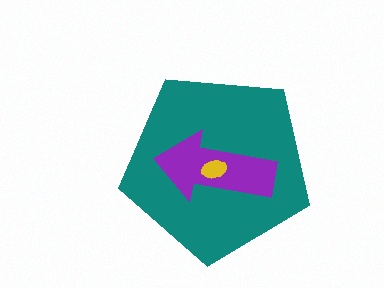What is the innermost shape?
The yellow ellipse.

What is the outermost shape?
The teal pentagon.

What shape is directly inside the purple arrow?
The yellow ellipse.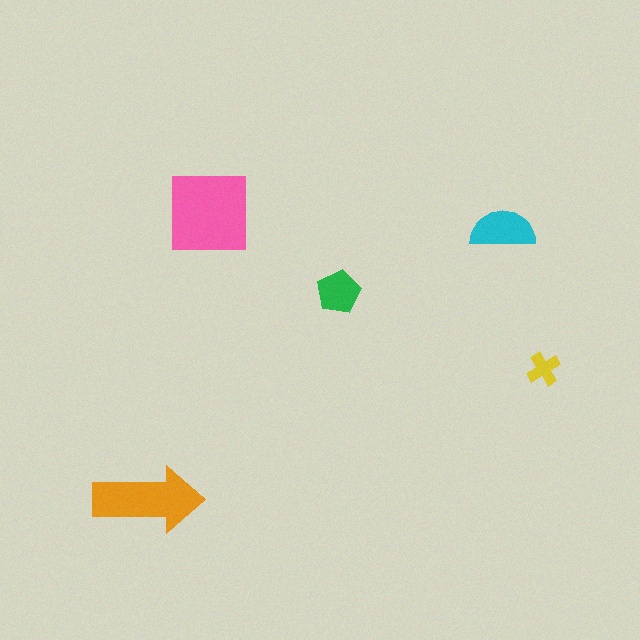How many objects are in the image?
There are 5 objects in the image.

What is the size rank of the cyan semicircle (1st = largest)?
3rd.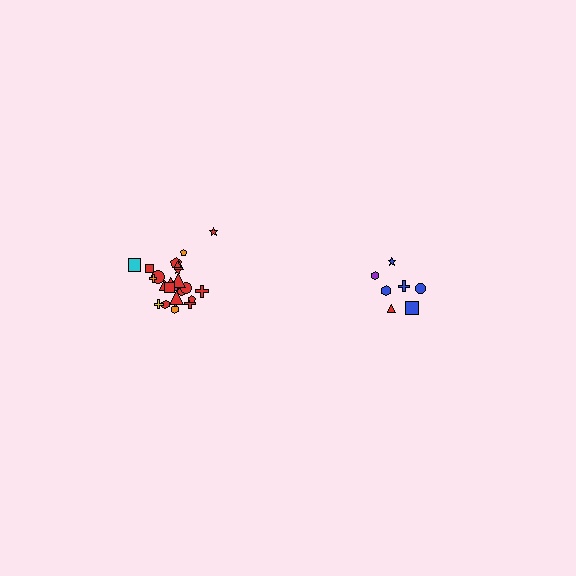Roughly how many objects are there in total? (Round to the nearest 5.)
Roughly 30 objects in total.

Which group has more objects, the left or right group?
The left group.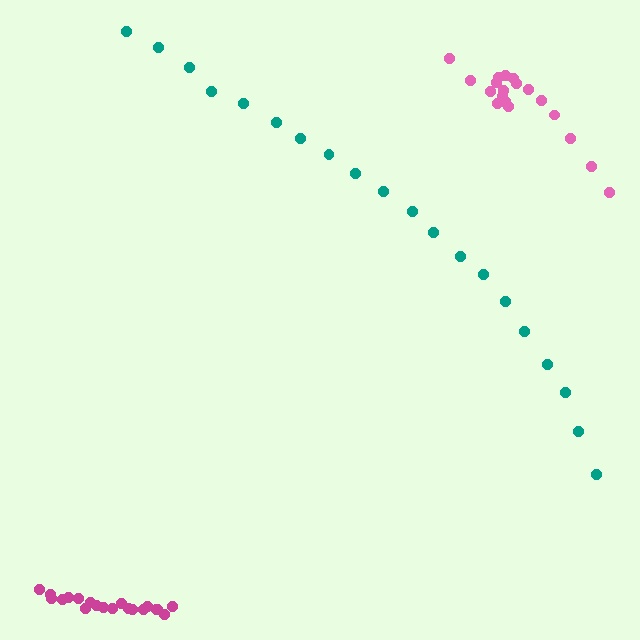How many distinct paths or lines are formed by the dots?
There are 3 distinct paths.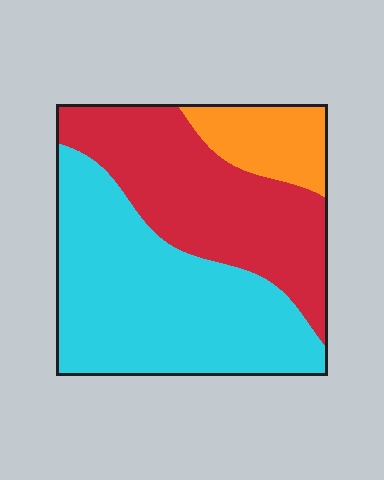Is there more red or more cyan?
Cyan.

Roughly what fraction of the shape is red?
Red covers around 40% of the shape.